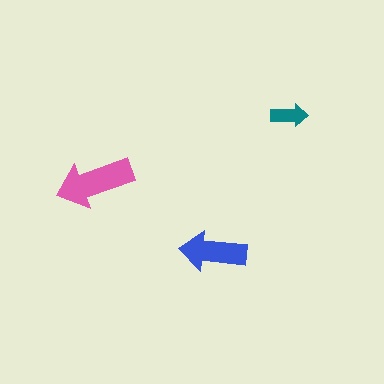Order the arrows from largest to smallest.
the pink one, the blue one, the teal one.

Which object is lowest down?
The blue arrow is bottommost.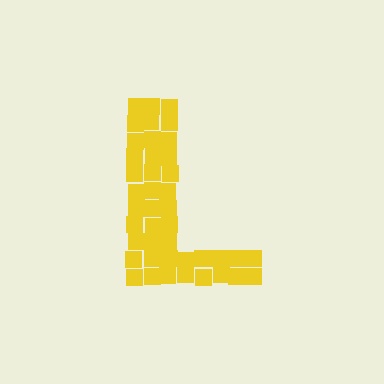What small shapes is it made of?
It is made of small squares.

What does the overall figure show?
The overall figure shows the letter L.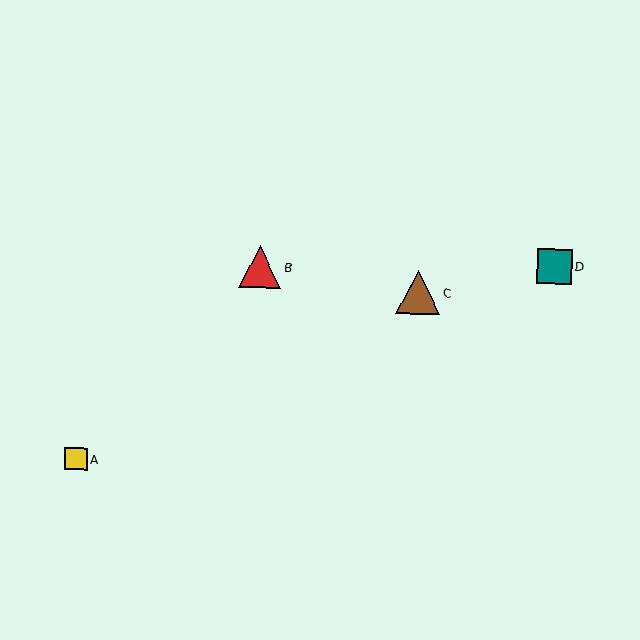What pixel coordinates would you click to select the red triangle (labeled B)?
Click at (260, 267) to select the red triangle B.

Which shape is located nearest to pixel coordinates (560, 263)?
The teal square (labeled D) at (554, 266) is nearest to that location.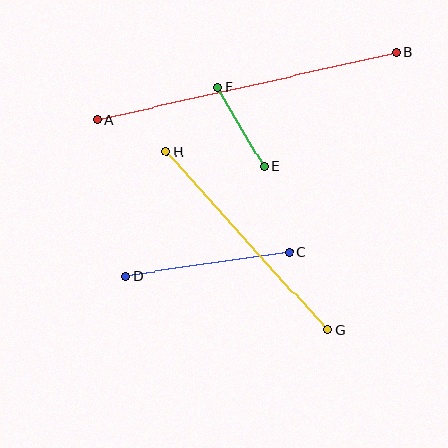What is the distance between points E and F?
The distance is approximately 91 pixels.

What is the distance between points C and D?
The distance is approximately 165 pixels.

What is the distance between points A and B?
The distance is approximately 306 pixels.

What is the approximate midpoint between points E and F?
The midpoint is at approximately (241, 127) pixels.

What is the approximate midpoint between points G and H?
The midpoint is at approximately (247, 241) pixels.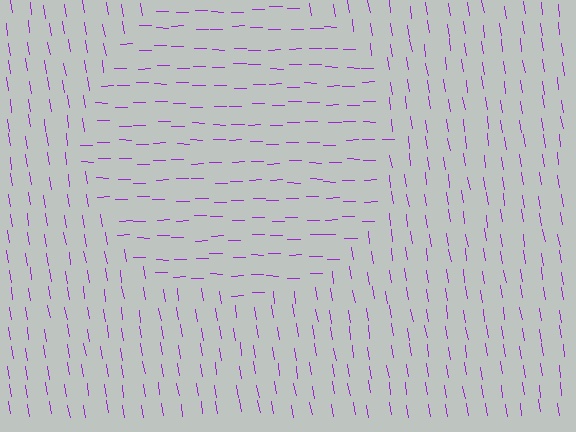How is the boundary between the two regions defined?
The boundary is defined purely by a change in line orientation (approximately 81 degrees difference). All lines are the same color and thickness.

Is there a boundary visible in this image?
Yes, there is a texture boundary formed by a change in line orientation.